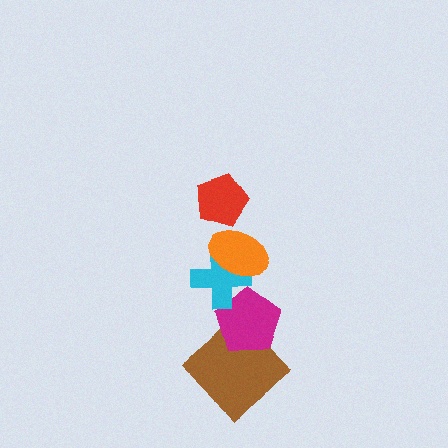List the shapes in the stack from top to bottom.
From top to bottom: the red pentagon, the orange ellipse, the cyan cross, the magenta pentagon, the brown diamond.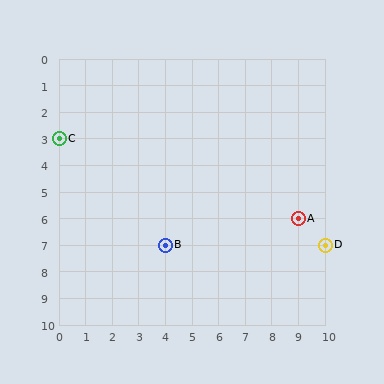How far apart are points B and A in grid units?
Points B and A are 5 columns and 1 row apart (about 5.1 grid units diagonally).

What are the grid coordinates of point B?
Point B is at grid coordinates (4, 7).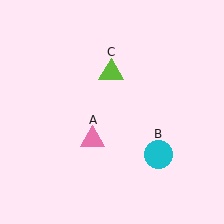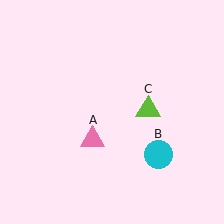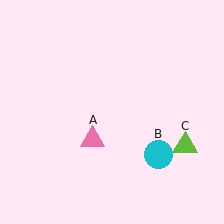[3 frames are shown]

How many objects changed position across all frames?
1 object changed position: lime triangle (object C).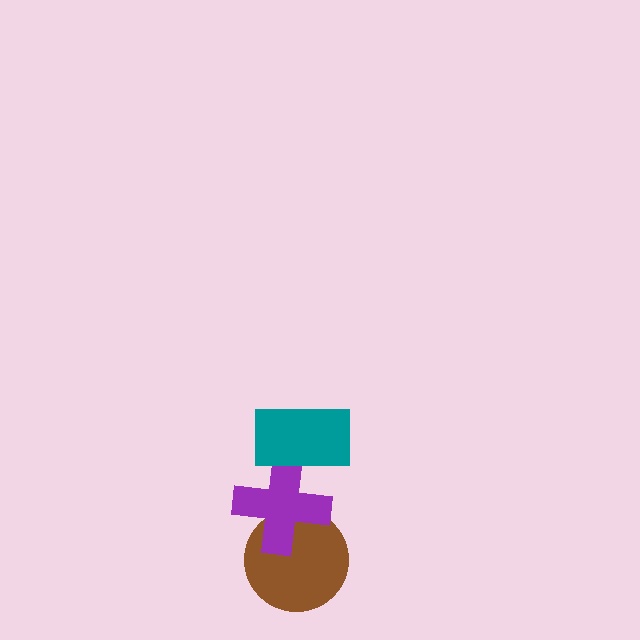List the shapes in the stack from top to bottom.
From top to bottom: the teal rectangle, the purple cross, the brown circle.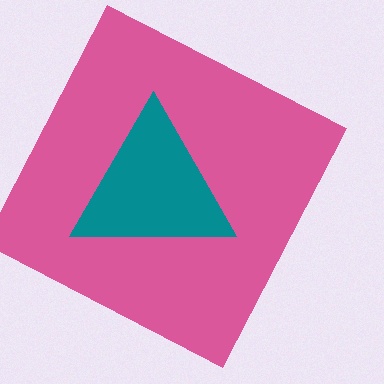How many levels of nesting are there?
2.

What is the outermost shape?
The pink square.